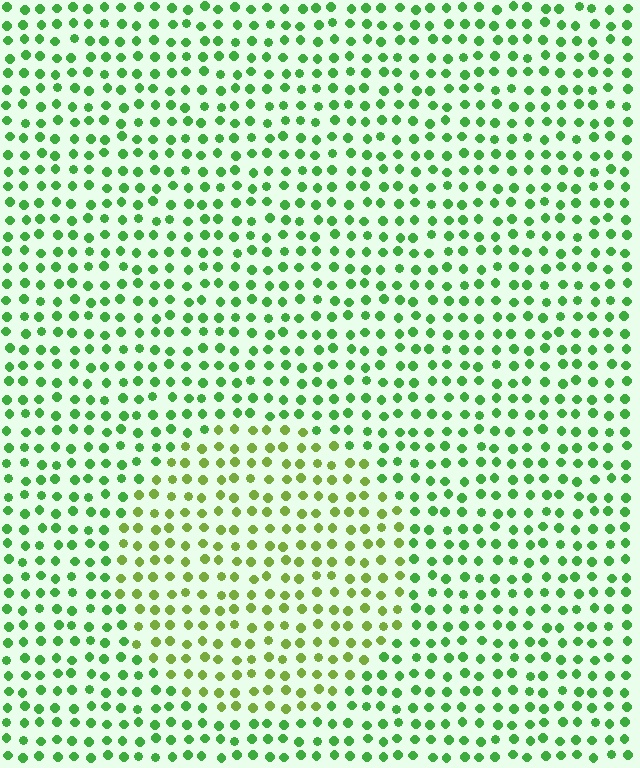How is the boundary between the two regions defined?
The boundary is defined purely by a slight shift in hue (about 32 degrees). Spacing, size, and orientation are identical on both sides.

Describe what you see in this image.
The image is filled with small green elements in a uniform arrangement. A circle-shaped region is visible where the elements are tinted to a slightly different hue, forming a subtle color boundary.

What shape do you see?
I see a circle.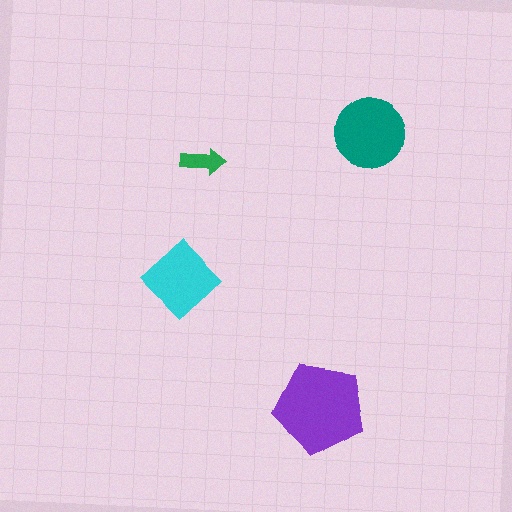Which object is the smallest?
The green arrow.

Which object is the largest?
The purple pentagon.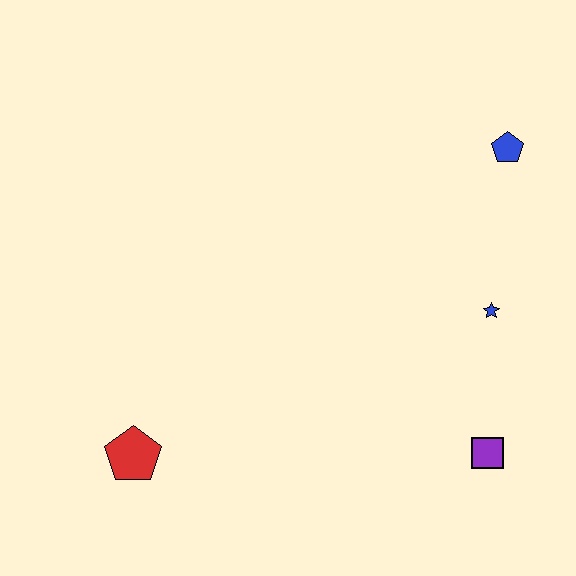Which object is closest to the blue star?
The purple square is closest to the blue star.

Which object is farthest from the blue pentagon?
The red pentagon is farthest from the blue pentagon.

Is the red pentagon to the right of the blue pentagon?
No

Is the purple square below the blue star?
Yes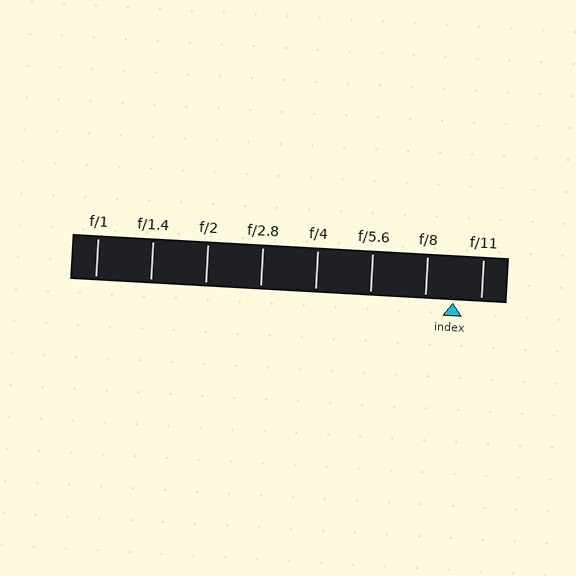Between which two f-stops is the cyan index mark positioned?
The index mark is between f/8 and f/11.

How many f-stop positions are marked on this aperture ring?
There are 8 f-stop positions marked.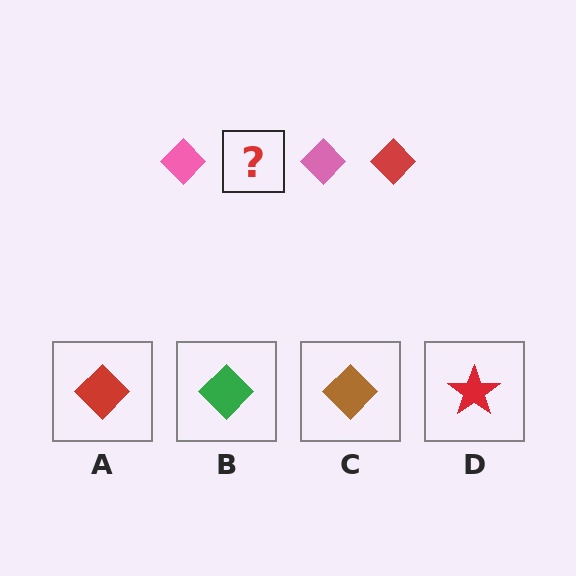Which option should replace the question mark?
Option A.